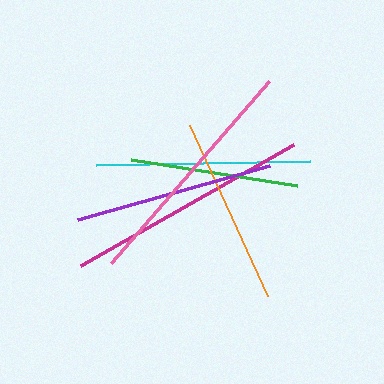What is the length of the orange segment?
The orange segment is approximately 188 pixels long.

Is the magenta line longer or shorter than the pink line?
The magenta line is longer than the pink line.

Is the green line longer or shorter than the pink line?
The pink line is longer than the green line.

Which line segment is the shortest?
The green line is the shortest at approximately 168 pixels.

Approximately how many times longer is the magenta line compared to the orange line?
The magenta line is approximately 1.3 times the length of the orange line.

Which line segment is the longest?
The magenta line is the longest at approximately 244 pixels.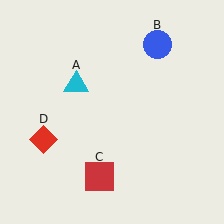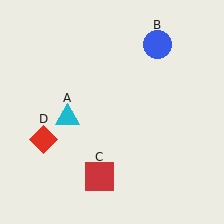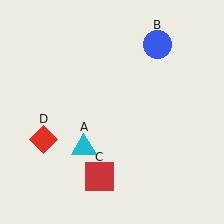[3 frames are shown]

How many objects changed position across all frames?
1 object changed position: cyan triangle (object A).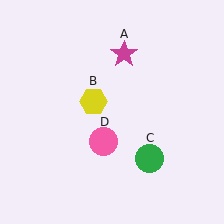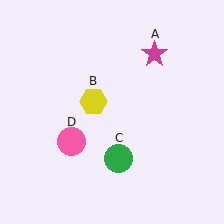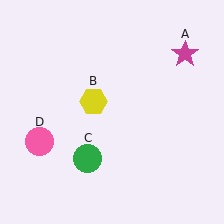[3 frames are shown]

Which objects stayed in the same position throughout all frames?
Yellow hexagon (object B) remained stationary.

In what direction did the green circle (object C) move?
The green circle (object C) moved left.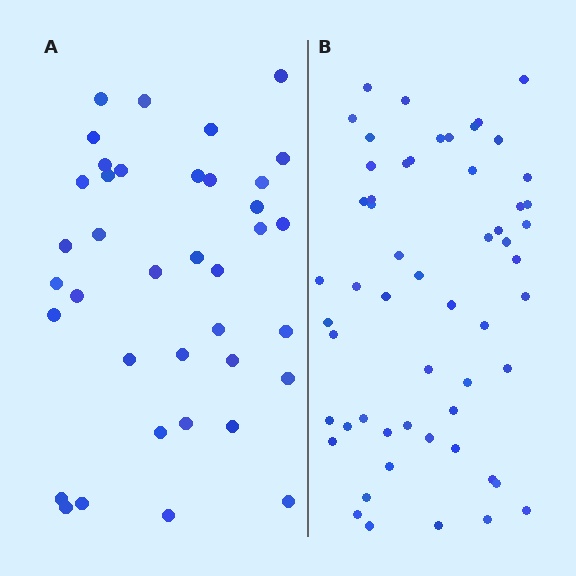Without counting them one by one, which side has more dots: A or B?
Region B (the right region) has more dots.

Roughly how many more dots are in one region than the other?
Region B has approximately 20 more dots than region A.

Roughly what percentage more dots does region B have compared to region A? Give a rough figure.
About 45% more.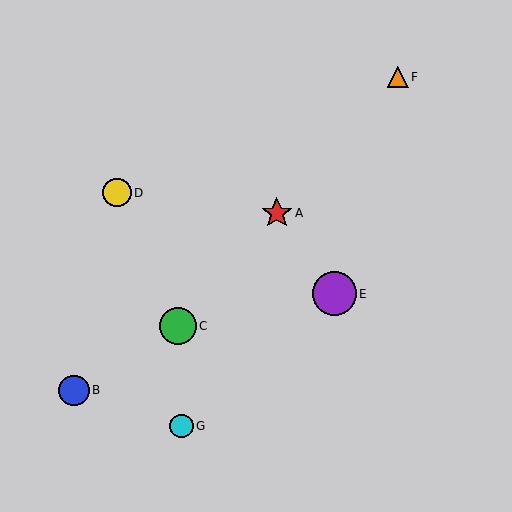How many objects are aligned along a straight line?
3 objects (A, C, F) are aligned along a straight line.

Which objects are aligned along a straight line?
Objects A, C, F are aligned along a straight line.